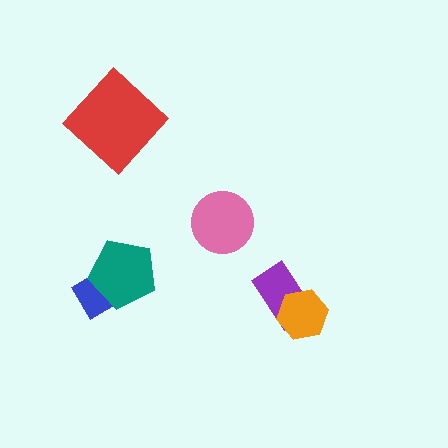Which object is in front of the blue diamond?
The teal pentagon is in front of the blue diamond.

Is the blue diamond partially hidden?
Yes, it is partially covered by another shape.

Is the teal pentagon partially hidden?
No, no other shape covers it.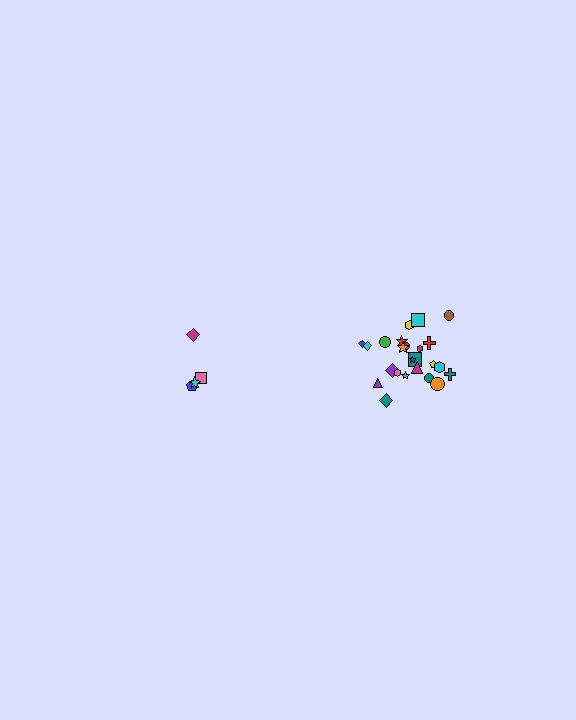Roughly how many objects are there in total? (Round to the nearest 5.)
Roughly 30 objects in total.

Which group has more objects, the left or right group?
The right group.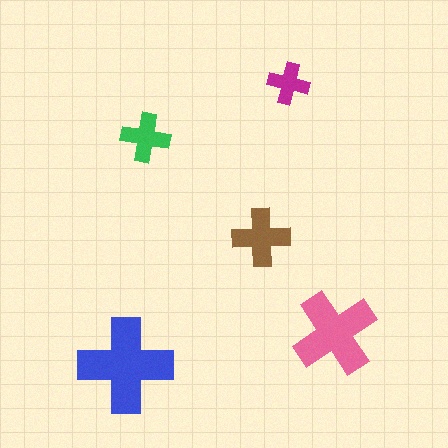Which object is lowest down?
The blue cross is bottommost.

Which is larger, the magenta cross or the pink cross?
The pink one.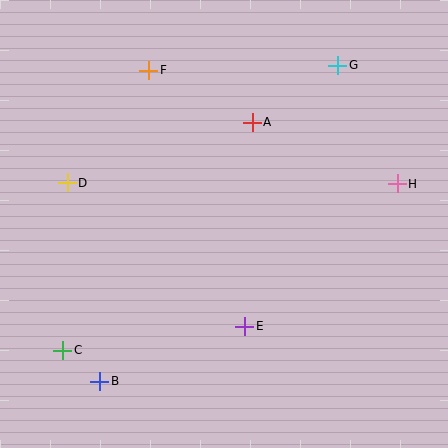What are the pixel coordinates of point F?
Point F is at (149, 70).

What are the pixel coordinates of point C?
Point C is at (63, 350).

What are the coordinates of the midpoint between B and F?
The midpoint between B and F is at (124, 226).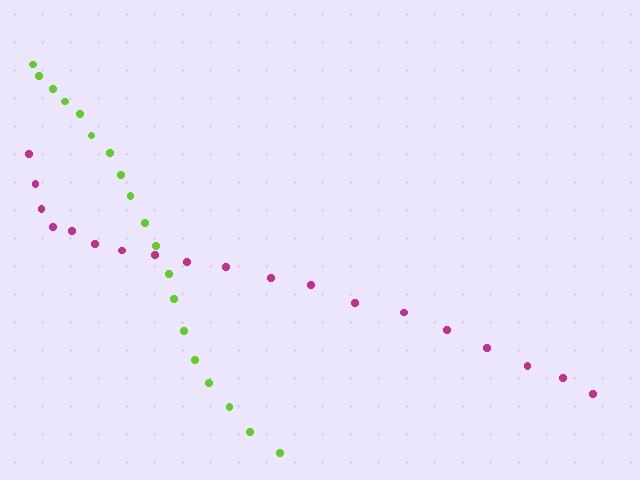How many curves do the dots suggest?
There are 2 distinct paths.